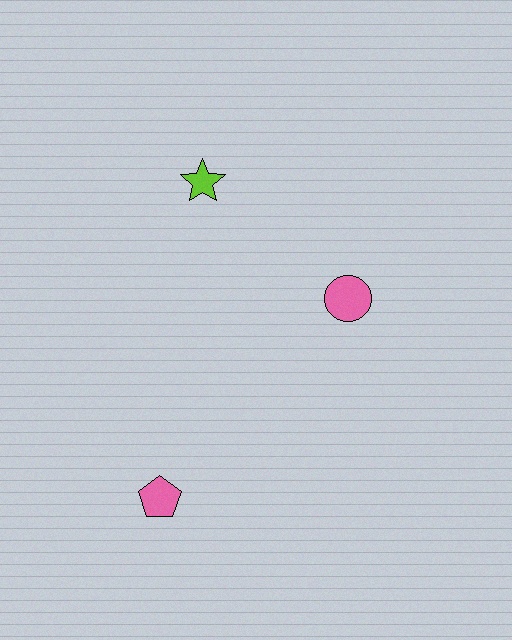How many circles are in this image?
There is 1 circle.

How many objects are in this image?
There are 3 objects.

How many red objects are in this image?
There are no red objects.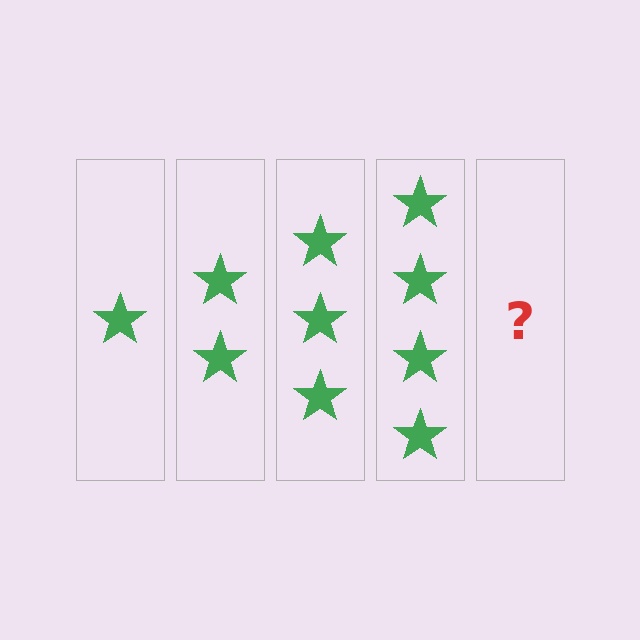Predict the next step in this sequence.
The next step is 5 stars.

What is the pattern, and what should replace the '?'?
The pattern is that each step adds one more star. The '?' should be 5 stars.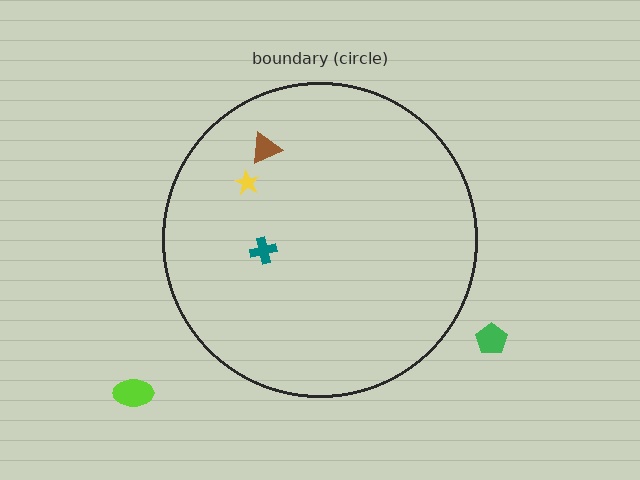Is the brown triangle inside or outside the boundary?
Inside.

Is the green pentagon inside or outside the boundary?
Outside.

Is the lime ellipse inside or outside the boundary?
Outside.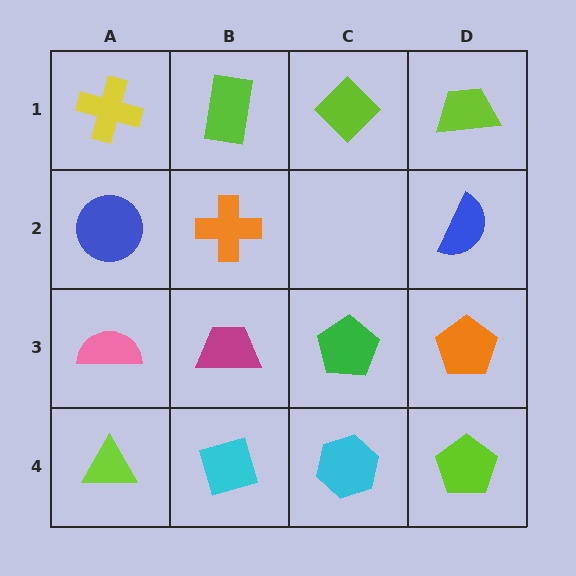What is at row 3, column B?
A magenta trapezoid.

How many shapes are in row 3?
4 shapes.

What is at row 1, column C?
A lime diamond.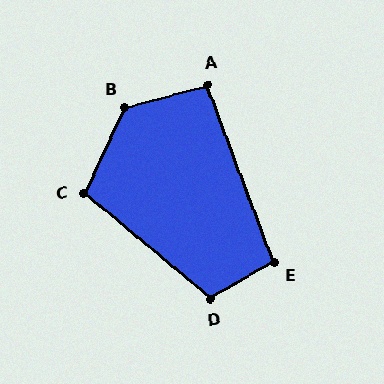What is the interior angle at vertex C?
Approximately 104 degrees (obtuse).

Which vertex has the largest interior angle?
B, at approximately 131 degrees.